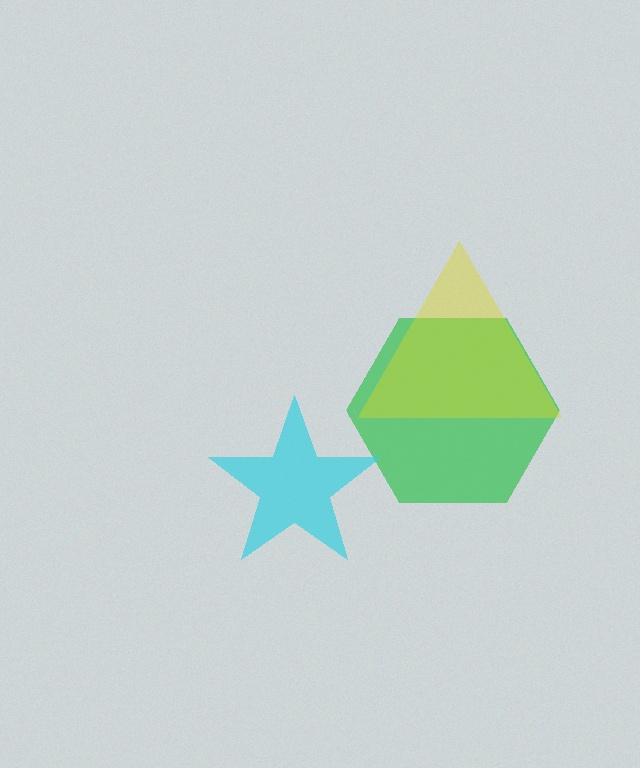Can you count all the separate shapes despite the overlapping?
Yes, there are 3 separate shapes.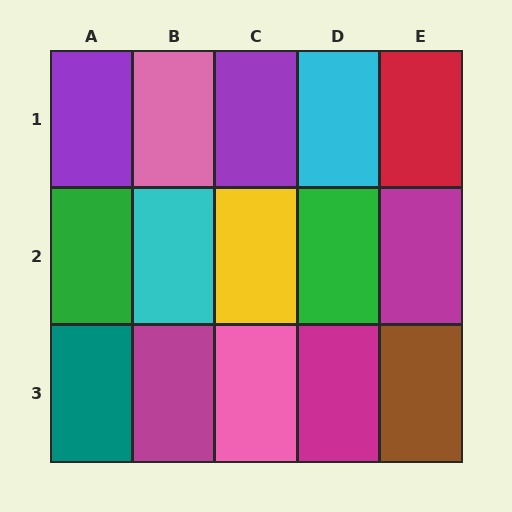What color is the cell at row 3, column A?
Teal.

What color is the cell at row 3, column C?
Pink.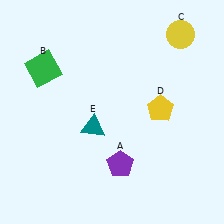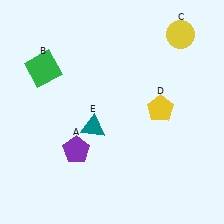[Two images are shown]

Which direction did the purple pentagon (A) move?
The purple pentagon (A) moved left.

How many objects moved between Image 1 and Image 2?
1 object moved between the two images.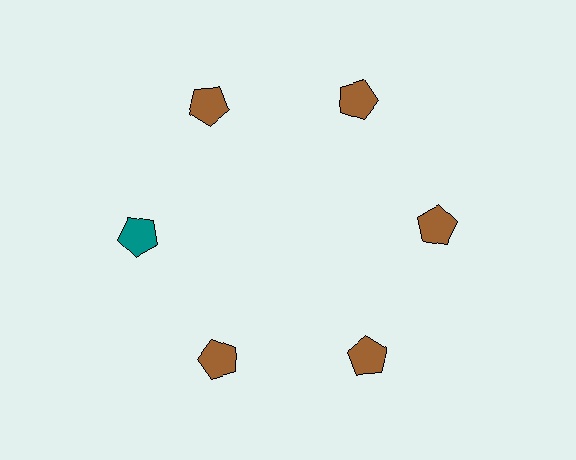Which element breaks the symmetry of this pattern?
The teal pentagon at roughly the 9 o'clock position breaks the symmetry. All other shapes are brown pentagons.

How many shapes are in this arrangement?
There are 6 shapes arranged in a ring pattern.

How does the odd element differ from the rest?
It has a different color: teal instead of brown.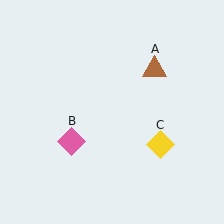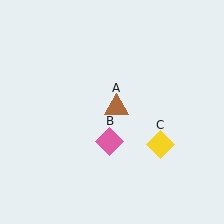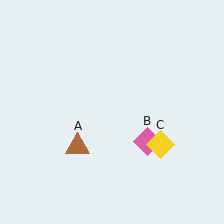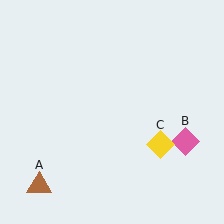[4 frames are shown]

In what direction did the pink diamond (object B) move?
The pink diamond (object B) moved right.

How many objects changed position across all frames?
2 objects changed position: brown triangle (object A), pink diamond (object B).